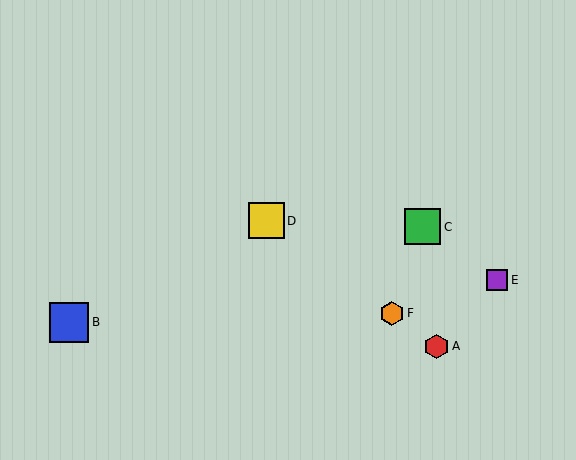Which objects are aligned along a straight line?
Objects A, D, F are aligned along a straight line.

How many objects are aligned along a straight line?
3 objects (A, D, F) are aligned along a straight line.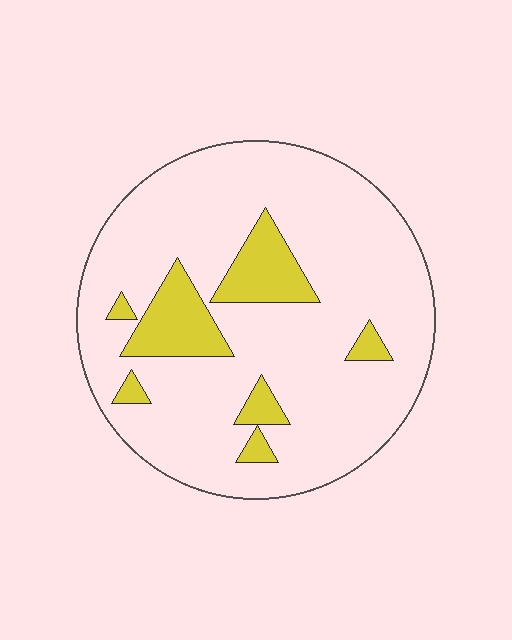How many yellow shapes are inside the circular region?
7.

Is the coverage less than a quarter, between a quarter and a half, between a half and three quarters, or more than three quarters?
Less than a quarter.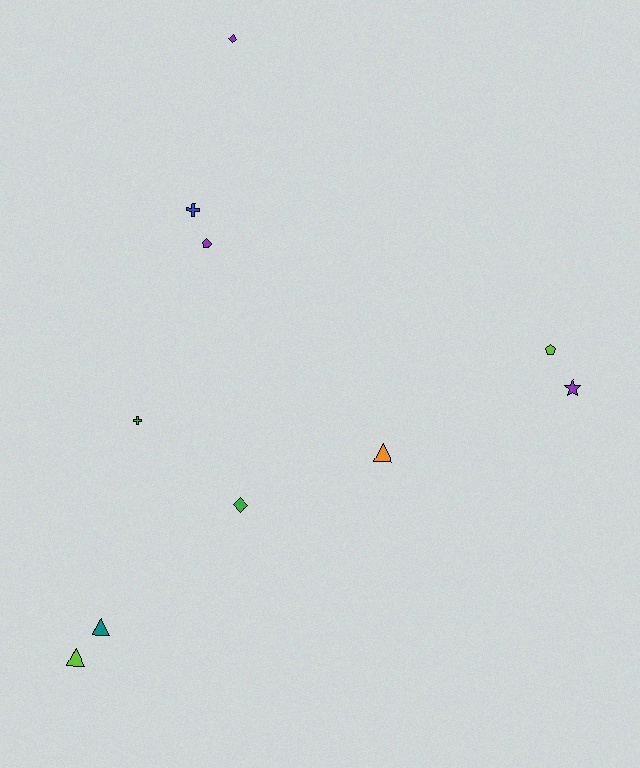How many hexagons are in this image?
There are no hexagons.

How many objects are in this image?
There are 10 objects.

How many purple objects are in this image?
There are 3 purple objects.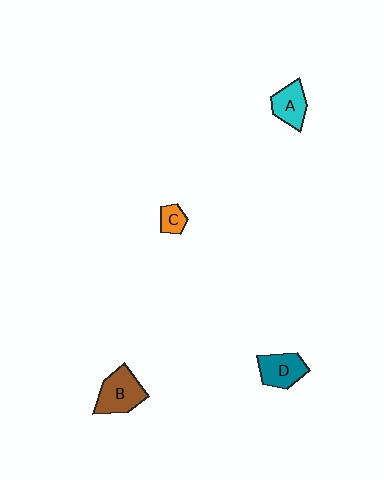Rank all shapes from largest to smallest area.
From largest to smallest: B (brown), D (teal), A (cyan), C (orange).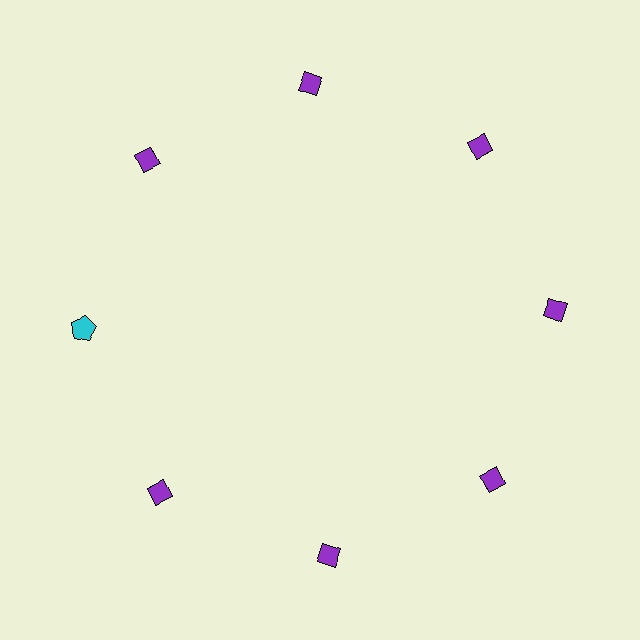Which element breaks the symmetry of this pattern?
The cyan pentagon at roughly the 9 o'clock position breaks the symmetry. All other shapes are purple diamonds.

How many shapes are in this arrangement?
There are 8 shapes arranged in a ring pattern.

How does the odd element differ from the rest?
It differs in both color (cyan instead of purple) and shape (pentagon instead of diamond).